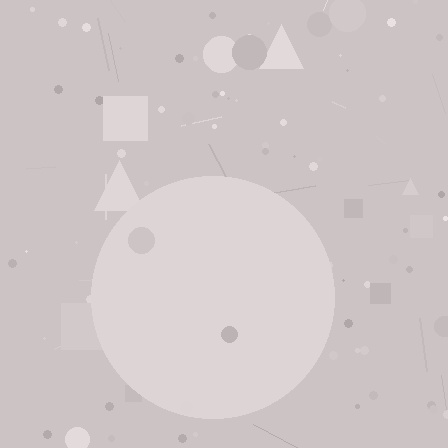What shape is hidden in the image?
A circle is hidden in the image.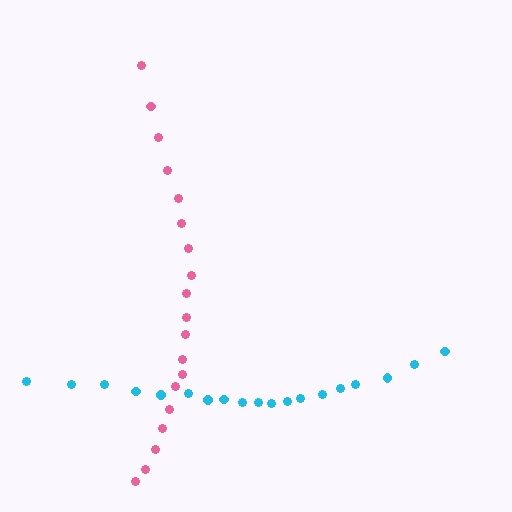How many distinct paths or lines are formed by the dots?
There are 2 distinct paths.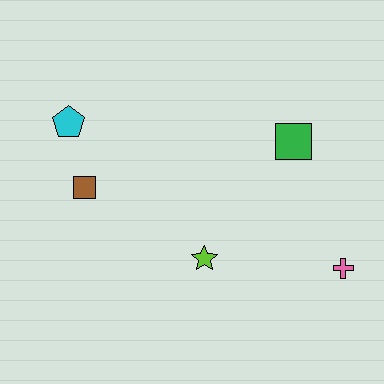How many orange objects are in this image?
There are no orange objects.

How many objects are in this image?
There are 5 objects.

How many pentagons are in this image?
There is 1 pentagon.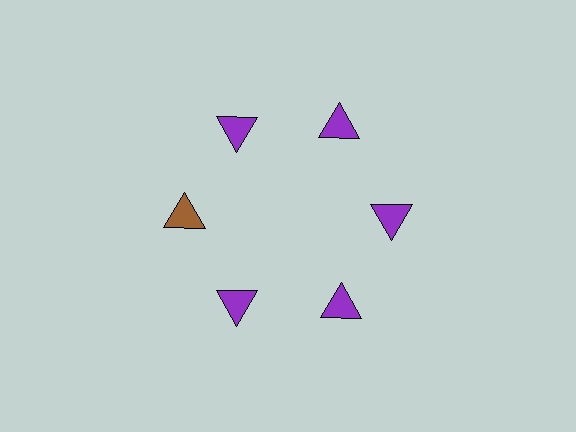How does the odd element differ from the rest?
It has a different color: brown instead of purple.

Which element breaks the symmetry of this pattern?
The brown triangle at roughly the 9 o'clock position breaks the symmetry. All other shapes are purple triangles.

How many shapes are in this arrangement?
There are 6 shapes arranged in a ring pattern.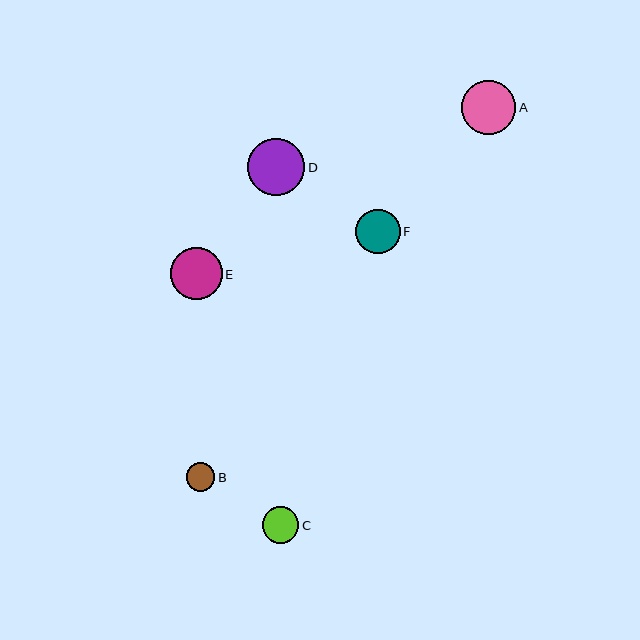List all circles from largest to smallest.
From largest to smallest: D, A, E, F, C, B.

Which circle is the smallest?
Circle B is the smallest with a size of approximately 29 pixels.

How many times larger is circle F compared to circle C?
Circle F is approximately 1.2 times the size of circle C.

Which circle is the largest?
Circle D is the largest with a size of approximately 58 pixels.